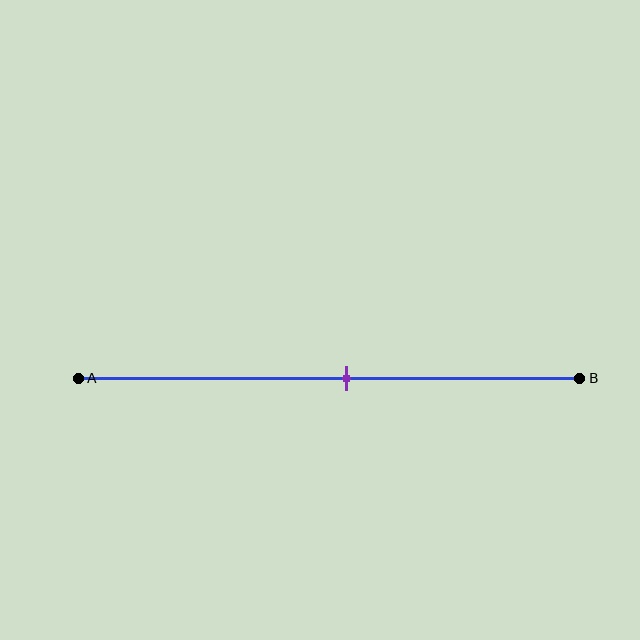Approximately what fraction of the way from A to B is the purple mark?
The purple mark is approximately 55% of the way from A to B.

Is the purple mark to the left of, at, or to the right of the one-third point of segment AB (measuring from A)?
The purple mark is to the right of the one-third point of segment AB.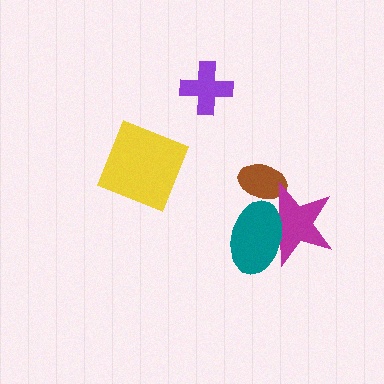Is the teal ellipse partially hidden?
No, no other shape covers it.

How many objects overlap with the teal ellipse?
2 objects overlap with the teal ellipse.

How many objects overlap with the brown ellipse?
2 objects overlap with the brown ellipse.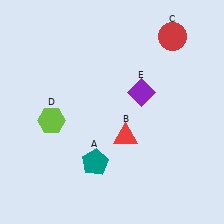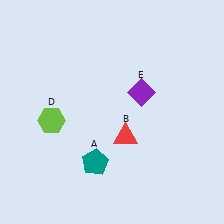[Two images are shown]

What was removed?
The red circle (C) was removed in Image 2.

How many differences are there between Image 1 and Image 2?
There is 1 difference between the two images.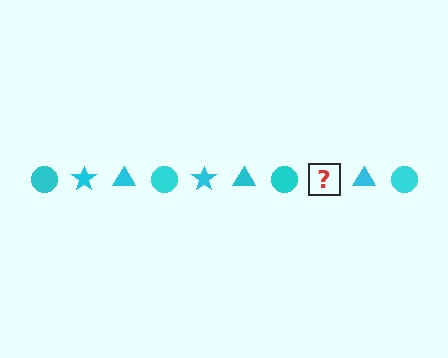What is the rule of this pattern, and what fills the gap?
The rule is that the pattern cycles through circle, star, triangle shapes in cyan. The gap should be filled with a cyan star.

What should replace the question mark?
The question mark should be replaced with a cyan star.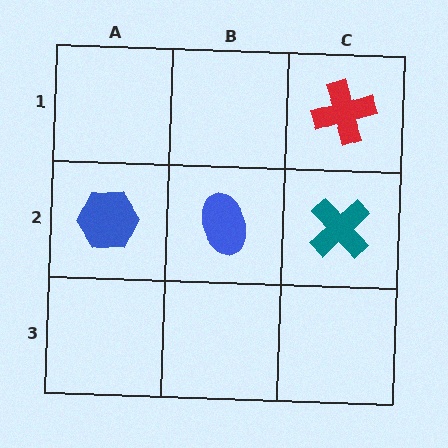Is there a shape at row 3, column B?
No, that cell is empty.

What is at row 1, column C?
A red cross.